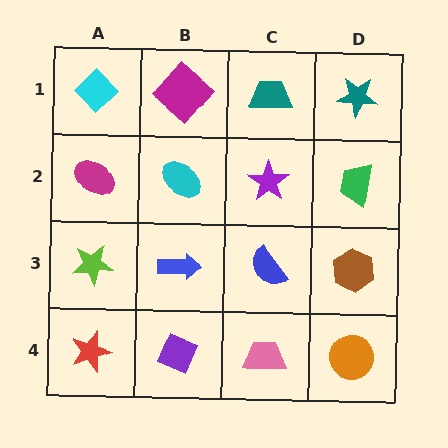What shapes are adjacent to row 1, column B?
A cyan ellipse (row 2, column B), a cyan diamond (row 1, column A), a teal trapezoid (row 1, column C).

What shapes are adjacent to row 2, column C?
A teal trapezoid (row 1, column C), a blue semicircle (row 3, column C), a cyan ellipse (row 2, column B), a green trapezoid (row 2, column D).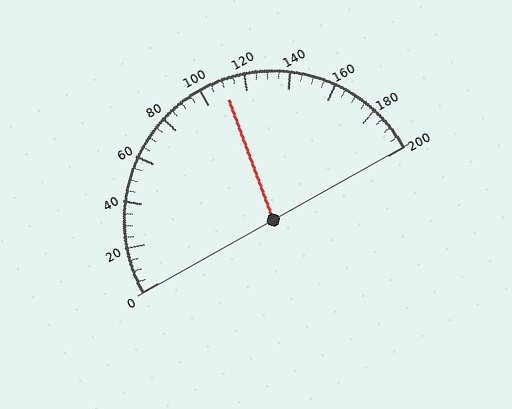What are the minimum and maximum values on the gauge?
The gauge ranges from 0 to 200.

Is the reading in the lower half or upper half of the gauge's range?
The reading is in the upper half of the range (0 to 200).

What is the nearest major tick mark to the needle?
The nearest major tick mark is 120.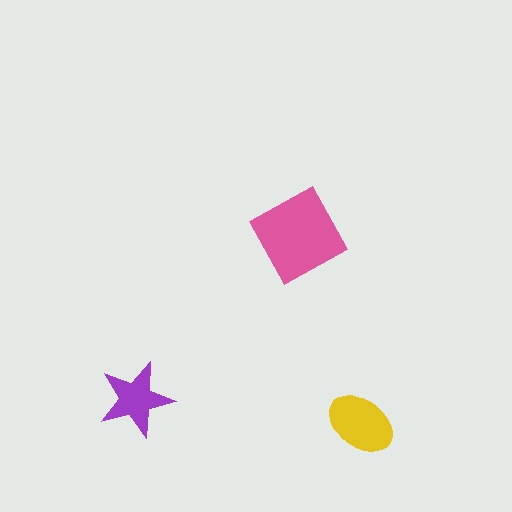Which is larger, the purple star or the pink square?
The pink square.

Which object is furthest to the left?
The purple star is leftmost.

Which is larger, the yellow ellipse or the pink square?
The pink square.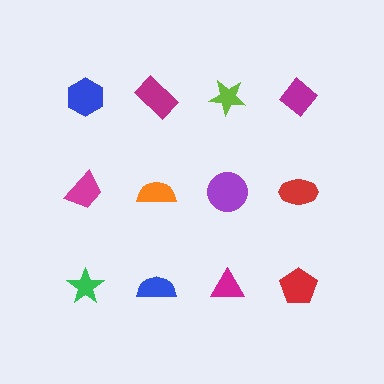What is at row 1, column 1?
A blue hexagon.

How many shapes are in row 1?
4 shapes.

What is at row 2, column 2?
An orange semicircle.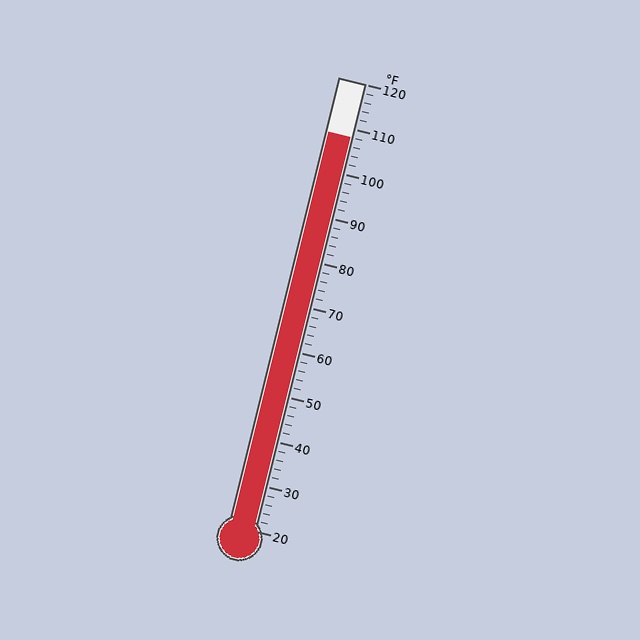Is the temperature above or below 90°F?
The temperature is above 90°F.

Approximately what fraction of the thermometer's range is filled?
The thermometer is filled to approximately 90% of its range.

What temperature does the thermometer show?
The thermometer shows approximately 108°F.